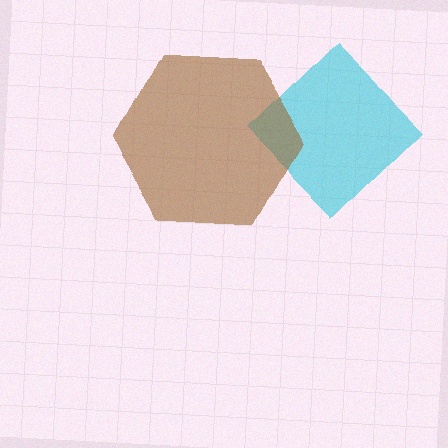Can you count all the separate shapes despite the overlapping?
Yes, there are 2 separate shapes.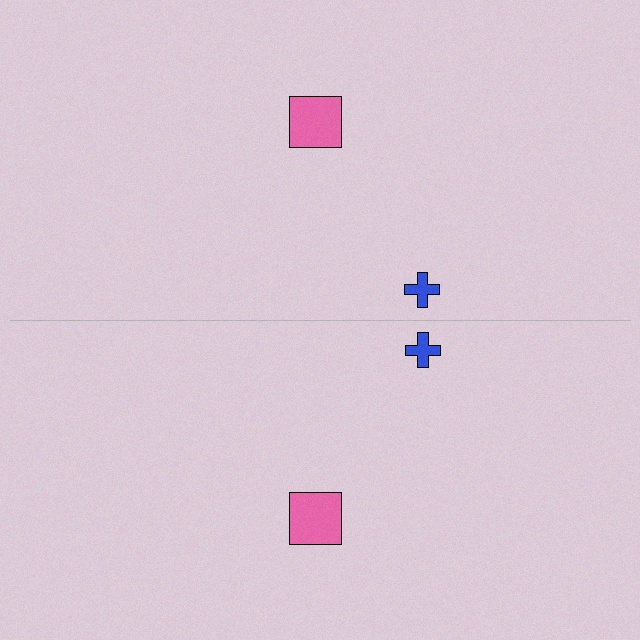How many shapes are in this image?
There are 4 shapes in this image.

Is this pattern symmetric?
Yes, this pattern has bilateral (reflection) symmetry.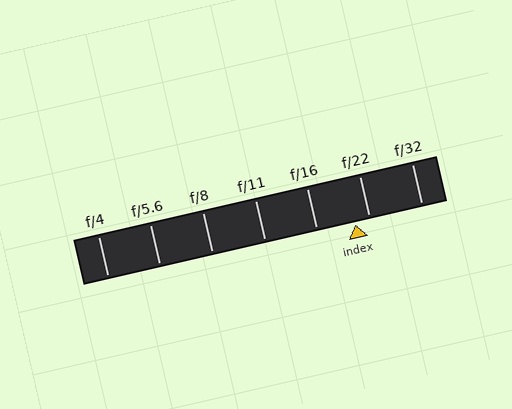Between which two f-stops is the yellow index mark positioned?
The index mark is between f/16 and f/22.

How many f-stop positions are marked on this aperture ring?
There are 7 f-stop positions marked.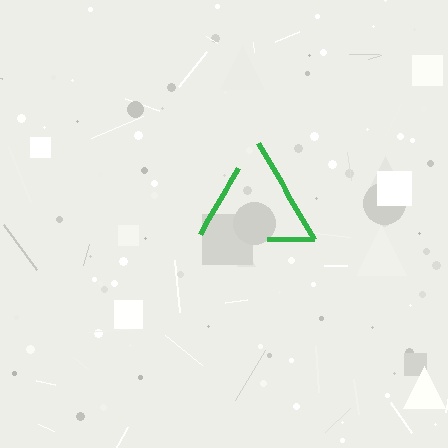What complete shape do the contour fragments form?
The contour fragments form a triangle.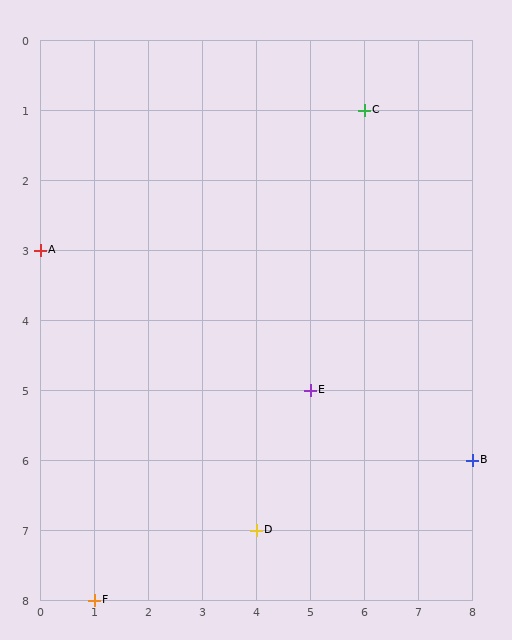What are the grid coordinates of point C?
Point C is at grid coordinates (6, 1).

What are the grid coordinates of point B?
Point B is at grid coordinates (8, 6).